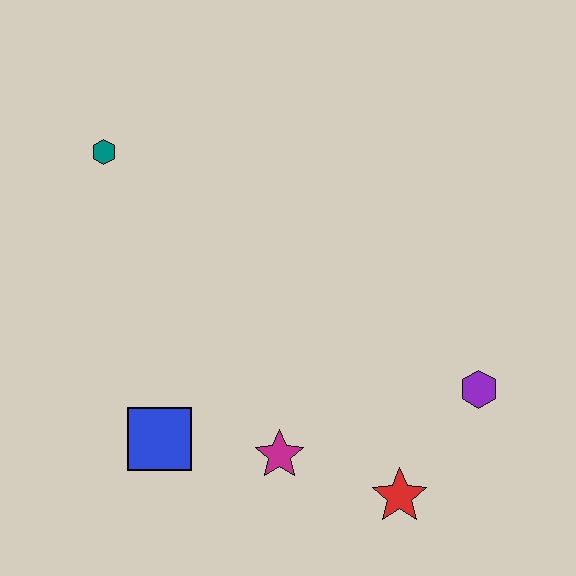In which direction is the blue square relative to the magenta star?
The blue square is to the left of the magenta star.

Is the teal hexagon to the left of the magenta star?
Yes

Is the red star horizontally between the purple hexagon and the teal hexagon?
Yes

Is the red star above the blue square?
No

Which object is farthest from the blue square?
The purple hexagon is farthest from the blue square.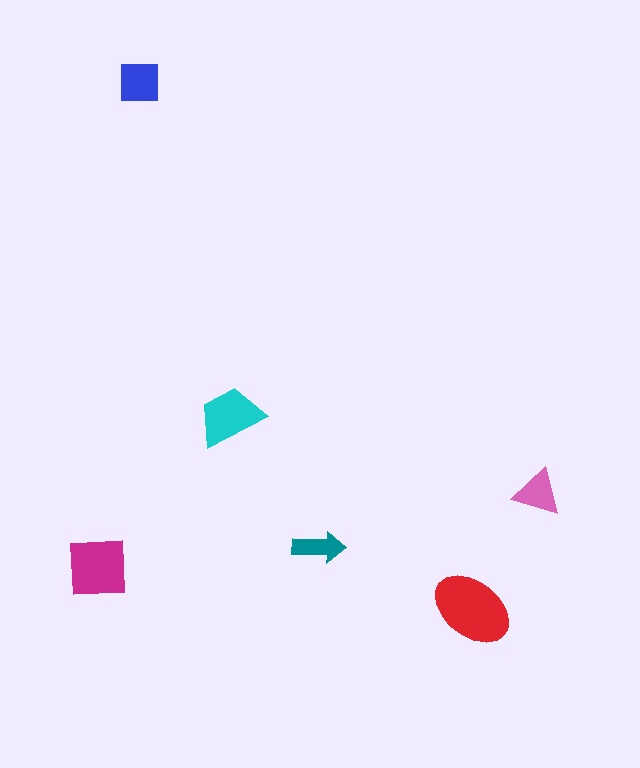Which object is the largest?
The red ellipse.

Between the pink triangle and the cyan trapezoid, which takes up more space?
The cyan trapezoid.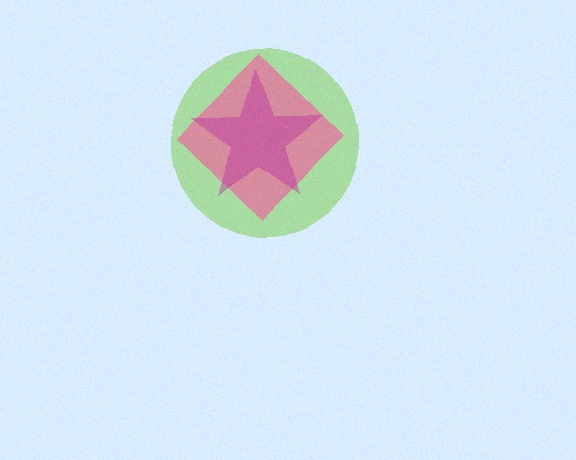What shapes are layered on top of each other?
The layered shapes are: a lime circle, a pink diamond, a magenta star.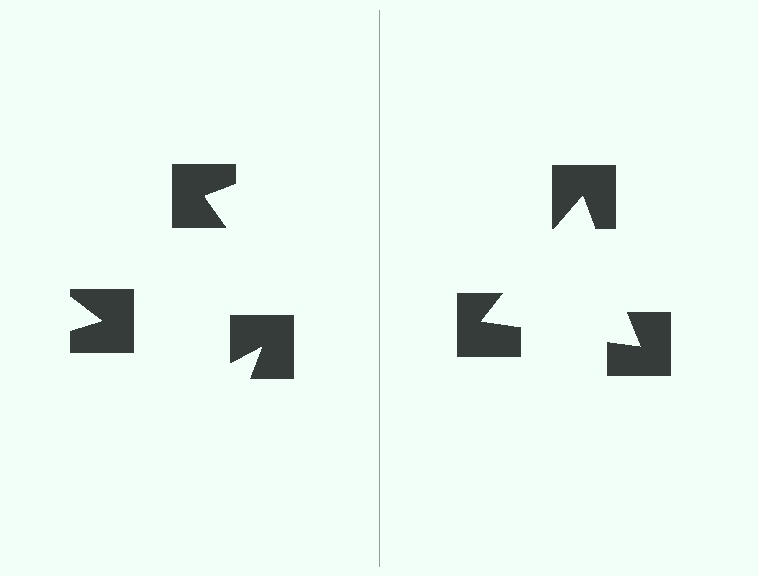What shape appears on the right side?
An illusory triangle.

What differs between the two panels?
The notched squares are positioned identically on both sides; only the wedge orientations differ. On the right they align to a triangle; on the left they are misaligned.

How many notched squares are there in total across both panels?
6 — 3 on each side.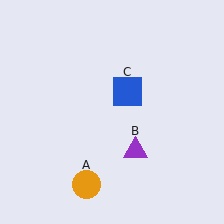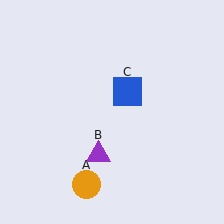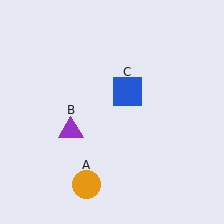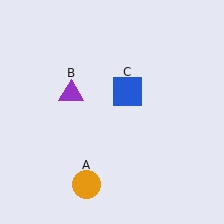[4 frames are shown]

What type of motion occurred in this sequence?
The purple triangle (object B) rotated clockwise around the center of the scene.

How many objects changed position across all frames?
1 object changed position: purple triangle (object B).